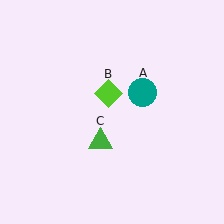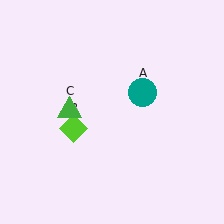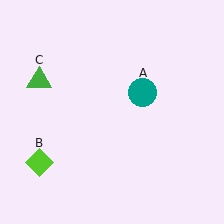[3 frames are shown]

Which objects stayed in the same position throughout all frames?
Teal circle (object A) remained stationary.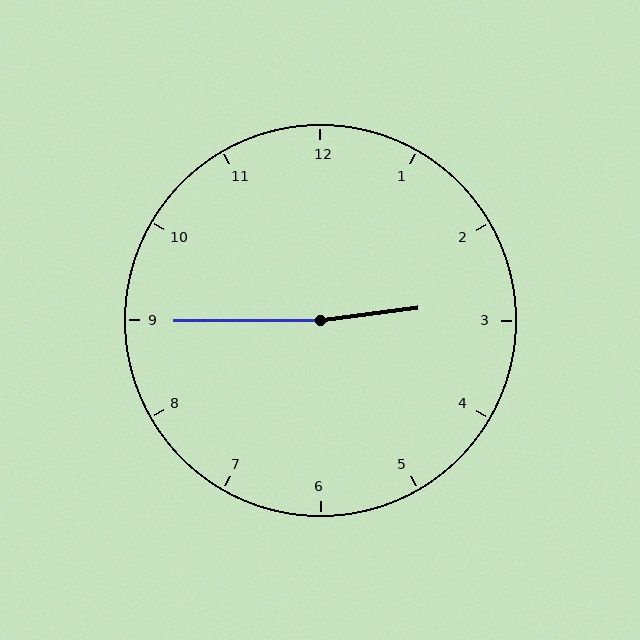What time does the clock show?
2:45.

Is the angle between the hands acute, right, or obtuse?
It is obtuse.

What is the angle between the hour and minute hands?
Approximately 172 degrees.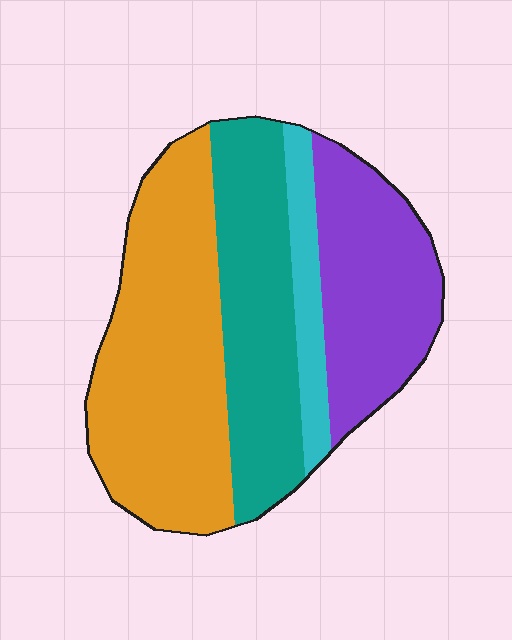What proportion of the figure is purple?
Purple takes up about one quarter (1/4) of the figure.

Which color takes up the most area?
Orange, at roughly 40%.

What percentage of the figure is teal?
Teal takes up about one quarter (1/4) of the figure.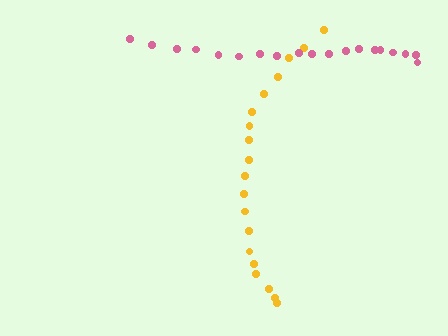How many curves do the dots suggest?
There are 2 distinct paths.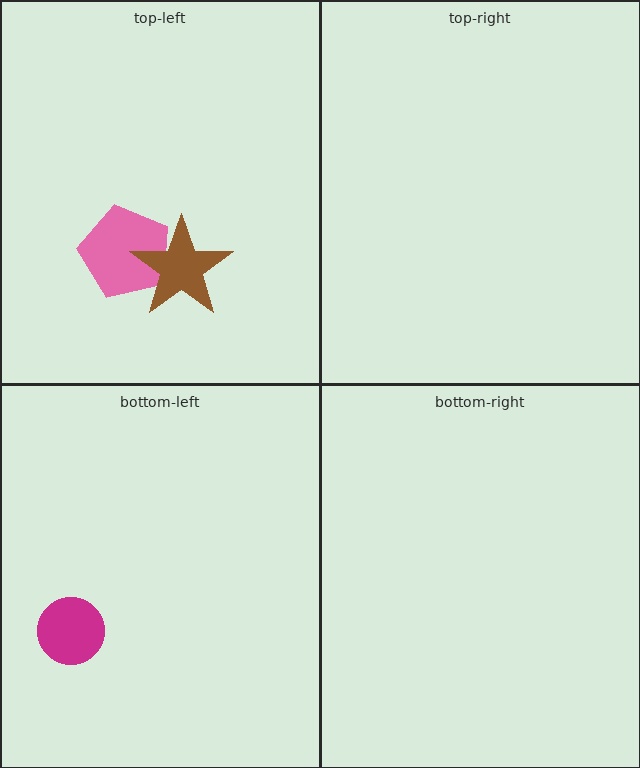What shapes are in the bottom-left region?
The magenta circle.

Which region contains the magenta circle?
The bottom-left region.